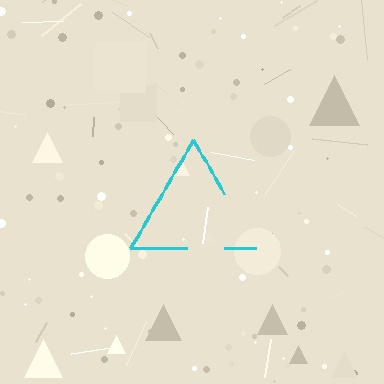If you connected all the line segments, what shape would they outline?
They would outline a triangle.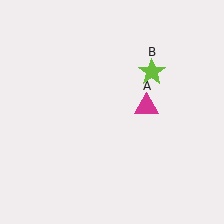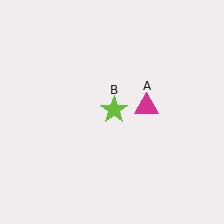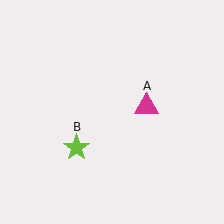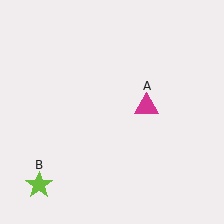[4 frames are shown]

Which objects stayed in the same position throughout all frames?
Magenta triangle (object A) remained stationary.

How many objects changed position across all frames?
1 object changed position: lime star (object B).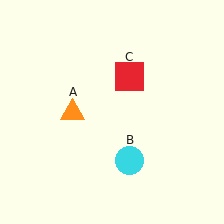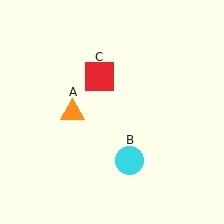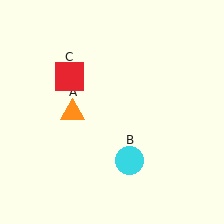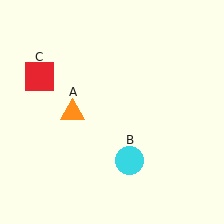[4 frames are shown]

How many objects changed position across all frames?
1 object changed position: red square (object C).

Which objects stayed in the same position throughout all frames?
Orange triangle (object A) and cyan circle (object B) remained stationary.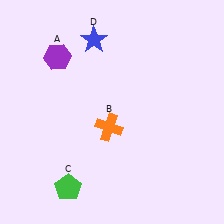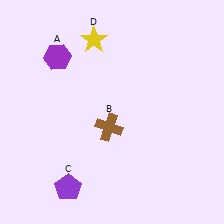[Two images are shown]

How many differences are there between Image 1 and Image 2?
There are 3 differences between the two images.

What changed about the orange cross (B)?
In Image 1, B is orange. In Image 2, it changed to brown.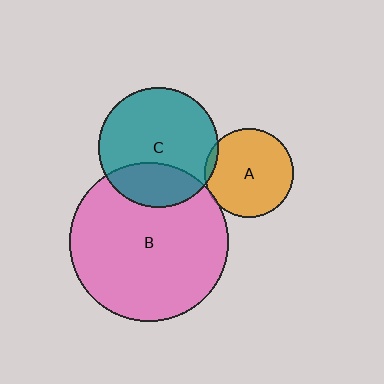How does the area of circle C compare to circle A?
Approximately 1.8 times.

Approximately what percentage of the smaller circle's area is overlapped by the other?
Approximately 5%.